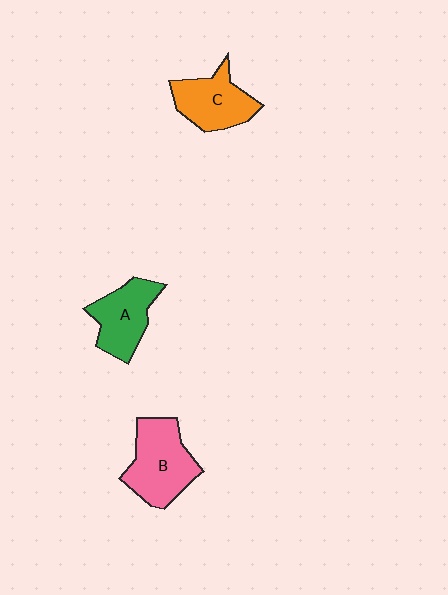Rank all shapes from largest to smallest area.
From largest to smallest: B (pink), C (orange), A (green).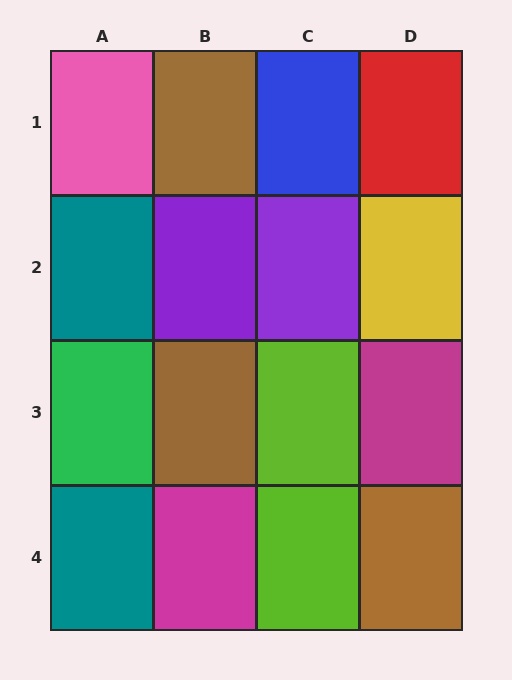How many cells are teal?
2 cells are teal.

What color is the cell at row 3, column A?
Green.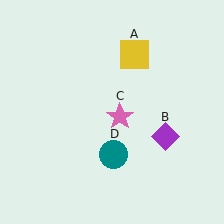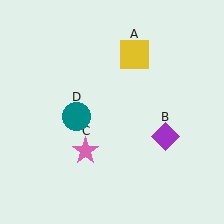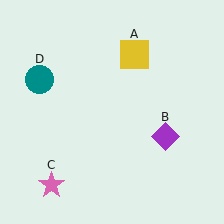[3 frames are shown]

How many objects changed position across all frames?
2 objects changed position: pink star (object C), teal circle (object D).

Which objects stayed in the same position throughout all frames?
Yellow square (object A) and purple diamond (object B) remained stationary.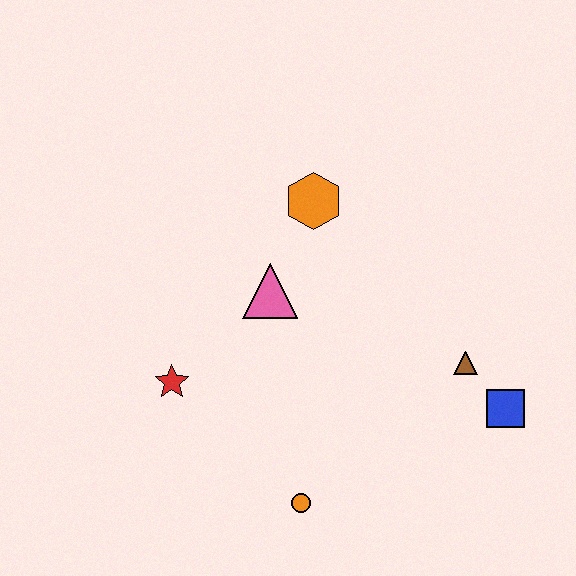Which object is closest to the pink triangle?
The orange hexagon is closest to the pink triangle.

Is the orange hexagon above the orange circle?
Yes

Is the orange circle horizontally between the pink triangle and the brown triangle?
Yes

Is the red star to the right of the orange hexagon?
No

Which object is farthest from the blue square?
The red star is farthest from the blue square.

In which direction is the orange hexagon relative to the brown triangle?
The orange hexagon is above the brown triangle.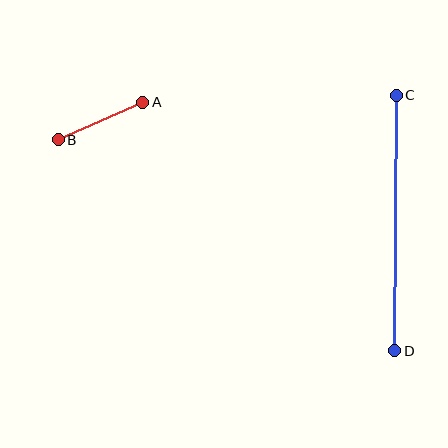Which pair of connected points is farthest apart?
Points C and D are farthest apart.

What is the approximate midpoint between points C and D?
The midpoint is at approximately (395, 223) pixels.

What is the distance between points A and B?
The distance is approximately 93 pixels.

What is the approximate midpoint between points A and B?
The midpoint is at approximately (100, 121) pixels.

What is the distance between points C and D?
The distance is approximately 256 pixels.